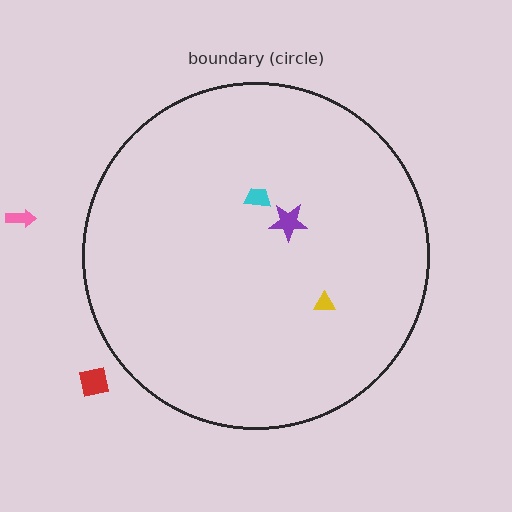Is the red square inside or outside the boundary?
Outside.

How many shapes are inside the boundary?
3 inside, 2 outside.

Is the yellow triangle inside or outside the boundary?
Inside.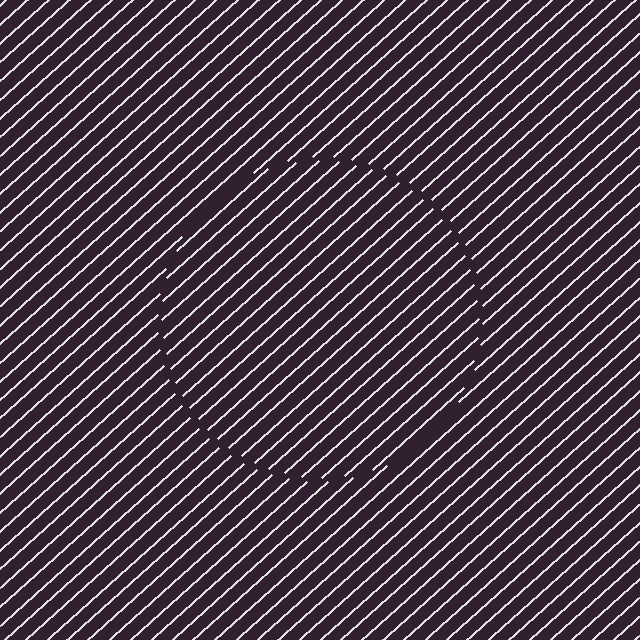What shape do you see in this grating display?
An illusory circle. The interior of the shape contains the same grating, shifted by half a period — the contour is defined by the phase discontinuity where line-ends from the inner and outer gratings abut.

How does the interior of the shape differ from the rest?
The interior of the shape contains the same grating, shifted by half a period — the contour is defined by the phase discontinuity where line-ends from the inner and outer gratings abut.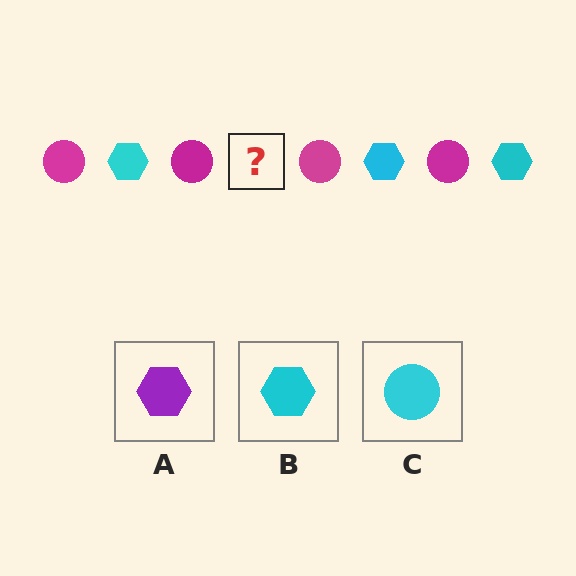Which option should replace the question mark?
Option B.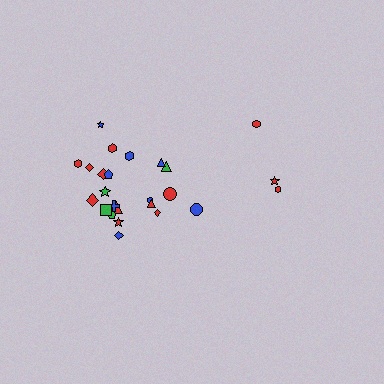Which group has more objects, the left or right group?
The left group.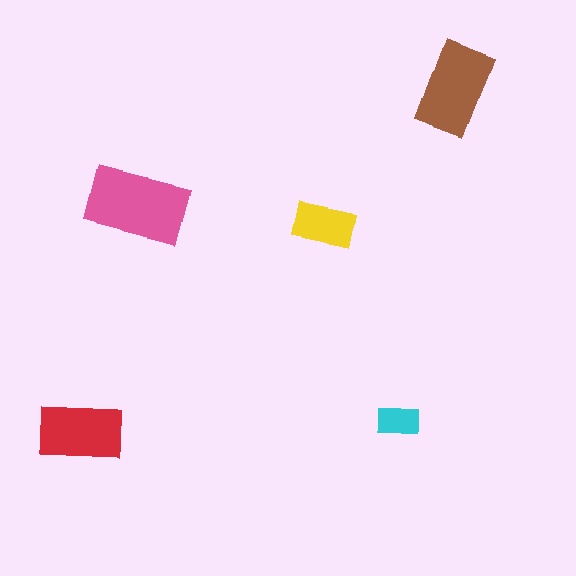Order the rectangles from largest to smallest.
the pink one, the brown one, the red one, the yellow one, the cyan one.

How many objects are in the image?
There are 5 objects in the image.